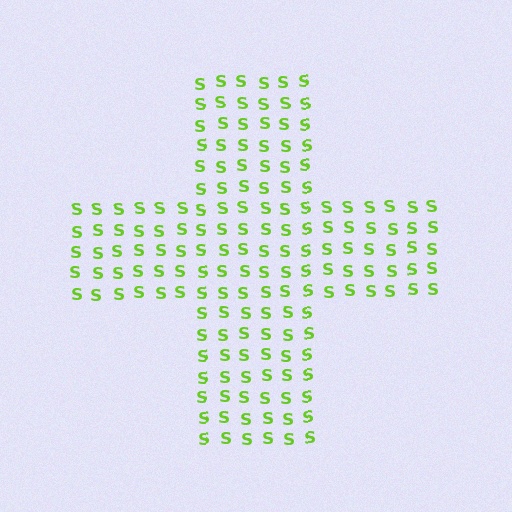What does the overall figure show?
The overall figure shows a cross.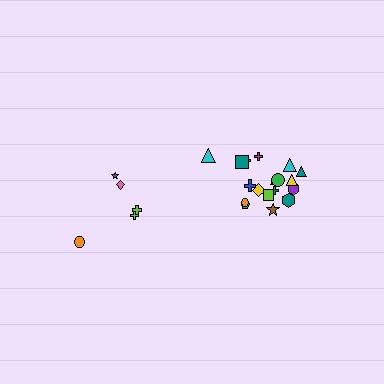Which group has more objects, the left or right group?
The right group.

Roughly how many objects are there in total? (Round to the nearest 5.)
Roughly 25 objects in total.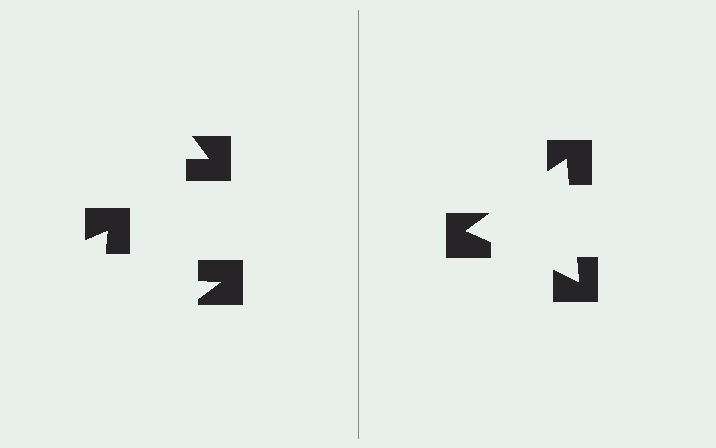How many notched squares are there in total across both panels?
6 — 3 on each side.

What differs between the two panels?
The notched squares are positioned identically on both sides; only the wedge orientations differ. On the right they align to a triangle; on the left they are misaligned.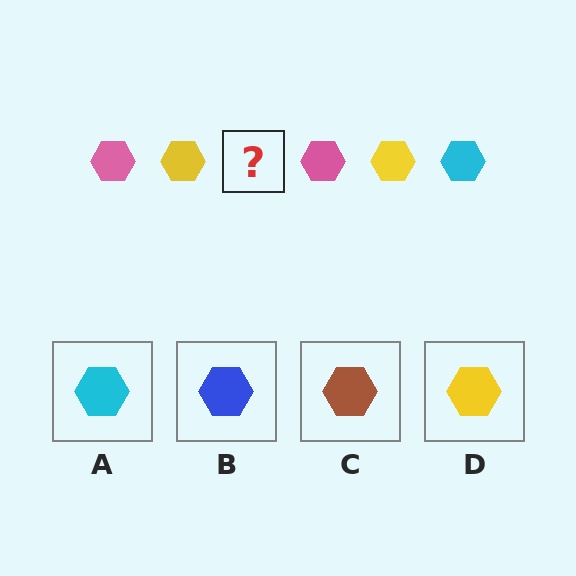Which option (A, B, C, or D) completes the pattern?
A.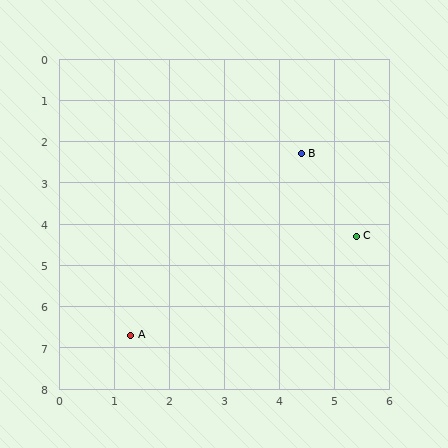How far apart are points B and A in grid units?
Points B and A are about 5.4 grid units apart.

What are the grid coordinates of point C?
Point C is at approximately (5.4, 4.3).